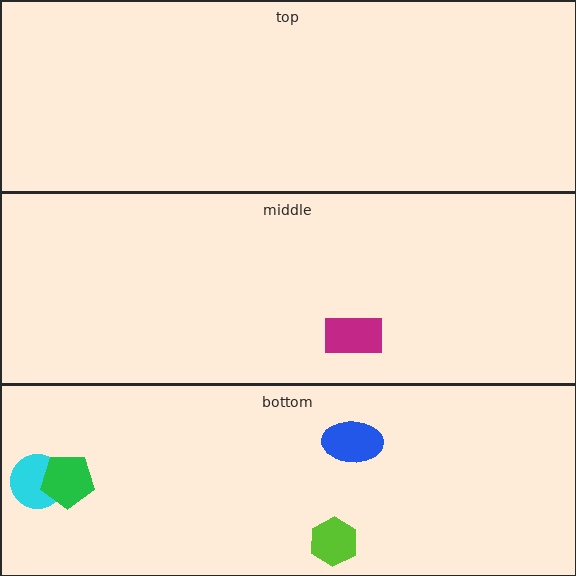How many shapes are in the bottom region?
4.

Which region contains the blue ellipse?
The bottom region.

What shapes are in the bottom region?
The blue ellipse, the cyan circle, the green pentagon, the lime hexagon.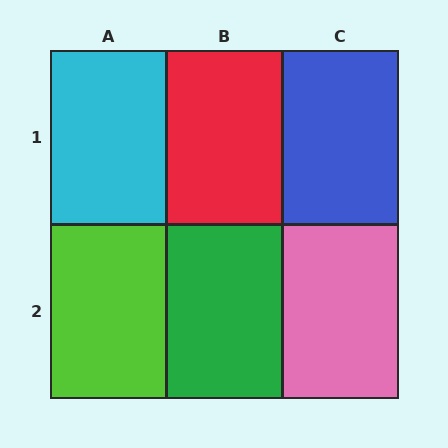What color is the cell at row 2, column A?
Lime.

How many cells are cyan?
1 cell is cyan.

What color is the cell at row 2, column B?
Green.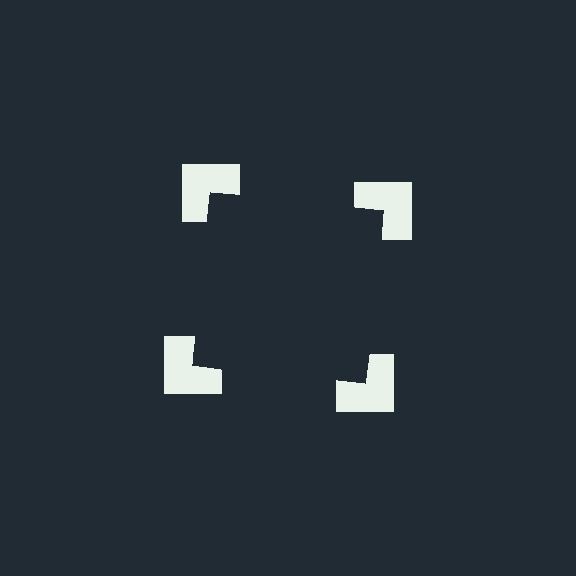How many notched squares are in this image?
There are 4 — one at each vertex of the illusory square.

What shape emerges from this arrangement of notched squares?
An illusory square — its edges are inferred from the aligned wedge cuts in the notched squares, not physically drawn.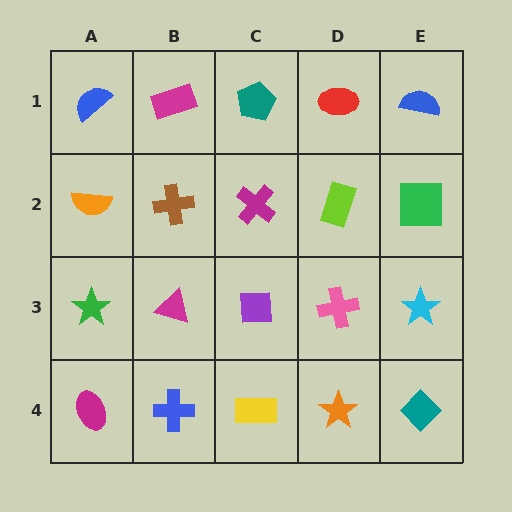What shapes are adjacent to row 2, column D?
A red ellipse (row 1, column D), a pink cross (row 3, column D), a magenta cross (row 2, column C), a green square (row 2, column E).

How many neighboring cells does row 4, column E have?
2.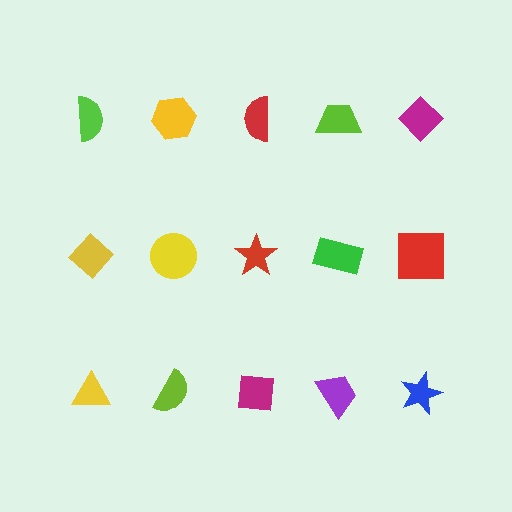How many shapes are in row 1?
5 shapes.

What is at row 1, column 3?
A red semicircle.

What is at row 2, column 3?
A red star.